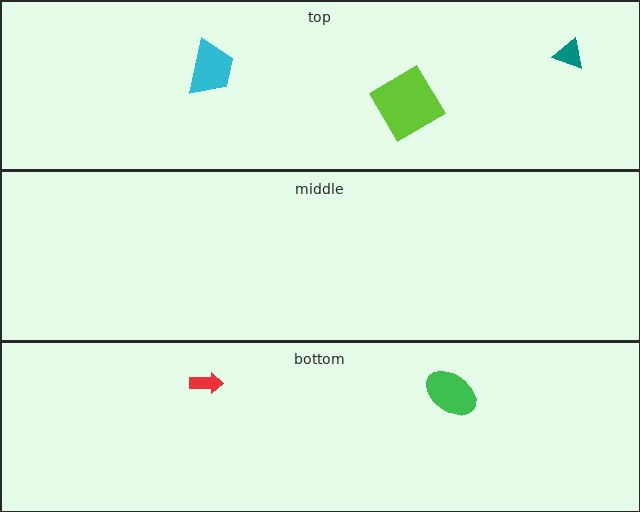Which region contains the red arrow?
The bottom region.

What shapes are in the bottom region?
The red arrow, the green ellipse.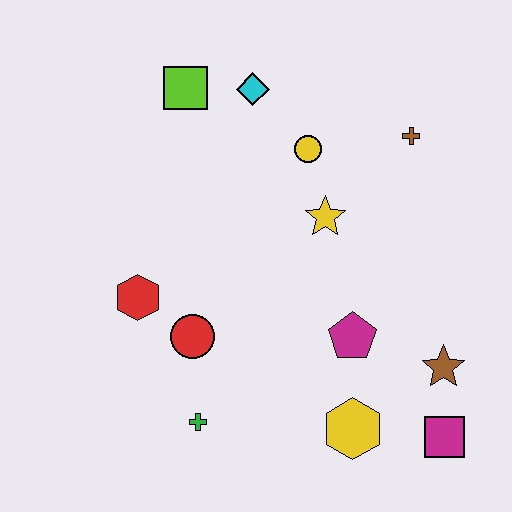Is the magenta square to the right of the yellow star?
Yes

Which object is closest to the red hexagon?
The red circle is closest to the red hexagon.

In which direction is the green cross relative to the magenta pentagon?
The green cross is to the left of the magenta pentagon.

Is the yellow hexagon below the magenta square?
No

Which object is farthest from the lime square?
The magenta square is farthest from the lime square.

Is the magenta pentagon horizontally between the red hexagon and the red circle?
No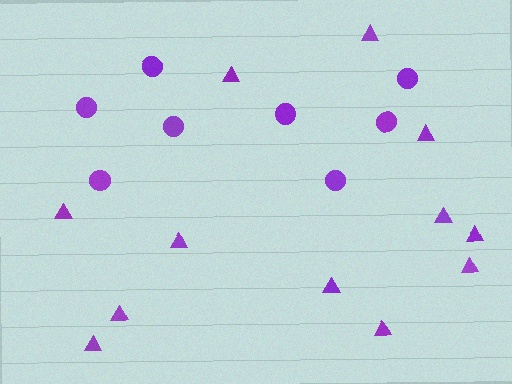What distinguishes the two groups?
There are 2 groups: one group of triangles (12) and one group of circles (8).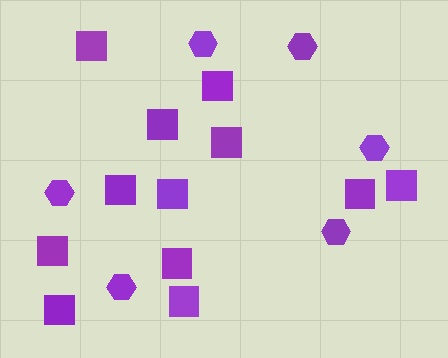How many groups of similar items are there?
There are 2 groups: one group of squares (12) and one group of hexagons (6).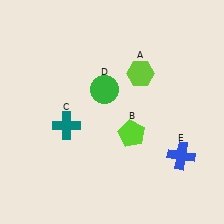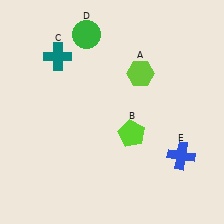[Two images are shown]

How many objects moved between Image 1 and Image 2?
2 objects moved between the two images.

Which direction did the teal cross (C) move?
The teal cross (C) moved up.